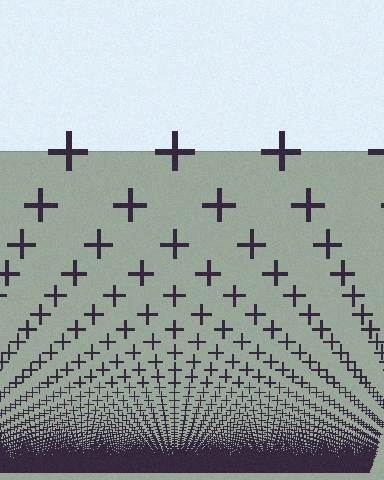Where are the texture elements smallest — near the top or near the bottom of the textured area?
Near the bottom.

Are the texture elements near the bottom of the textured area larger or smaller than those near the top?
Smaller. The gradient is inverted — elements near the bottom are smaller and denser.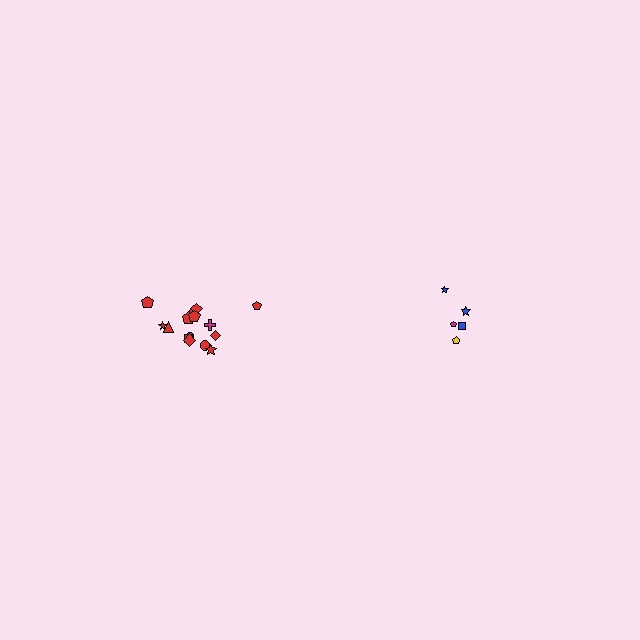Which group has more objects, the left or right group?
The left group.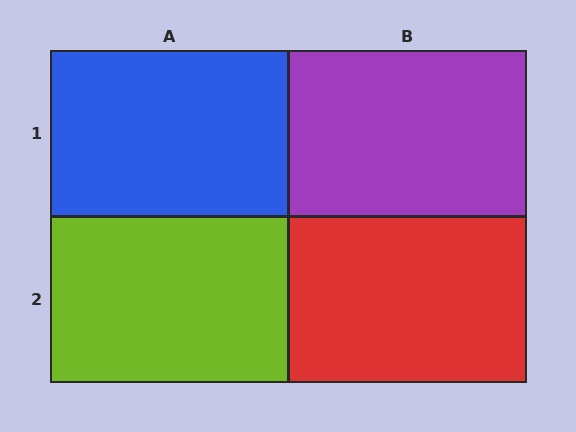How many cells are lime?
1 cell is lime.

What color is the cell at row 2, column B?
Red.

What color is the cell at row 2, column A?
Lime.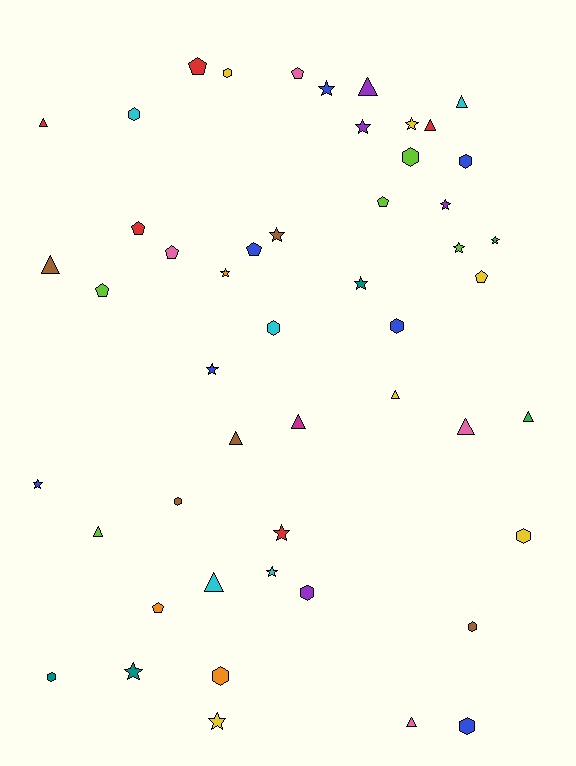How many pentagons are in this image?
There are 9 pentagons.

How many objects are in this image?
There are 50 objects.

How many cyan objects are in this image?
There are 5 cyan objects.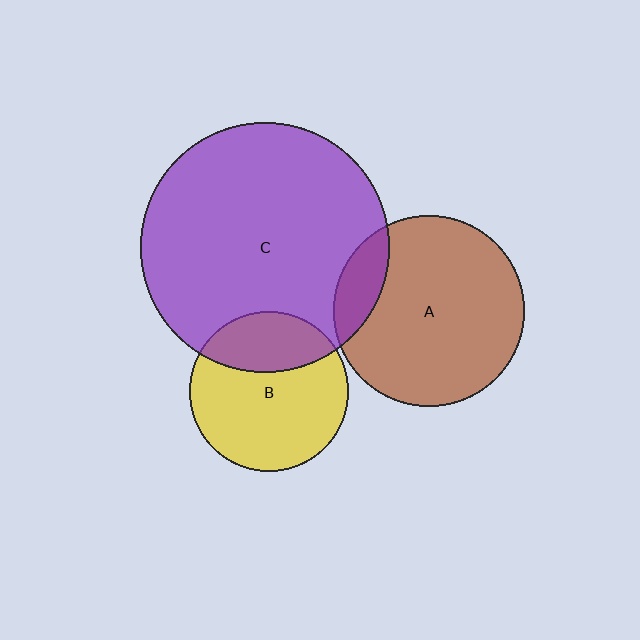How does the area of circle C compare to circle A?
Approximately 1.7 times.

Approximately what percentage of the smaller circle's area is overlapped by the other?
Approximately 30%.